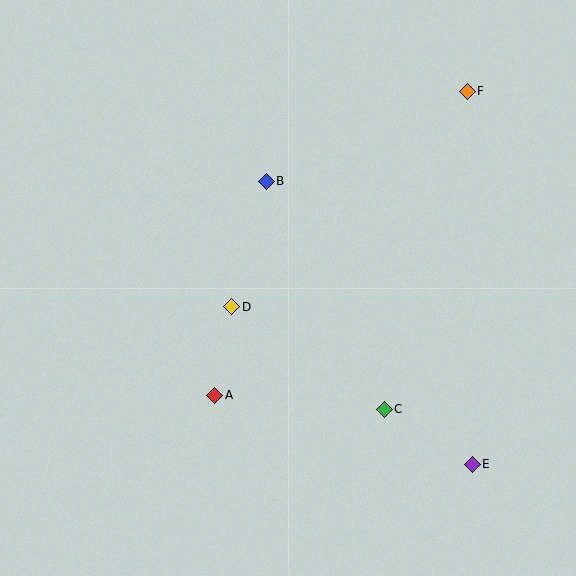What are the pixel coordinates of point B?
Point B is at (266, 181).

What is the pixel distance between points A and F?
The distance between A and F is 395 pixels.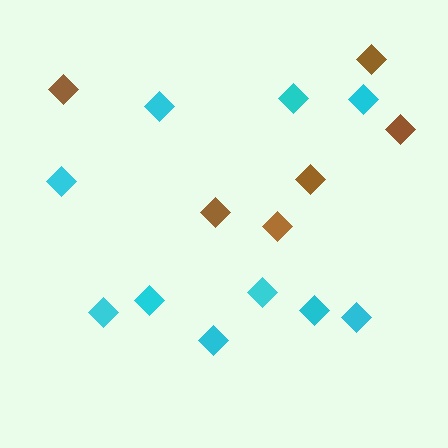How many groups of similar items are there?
There are 2 groups: one group of brown diamonds (6) and one group of cyan diamonds (10).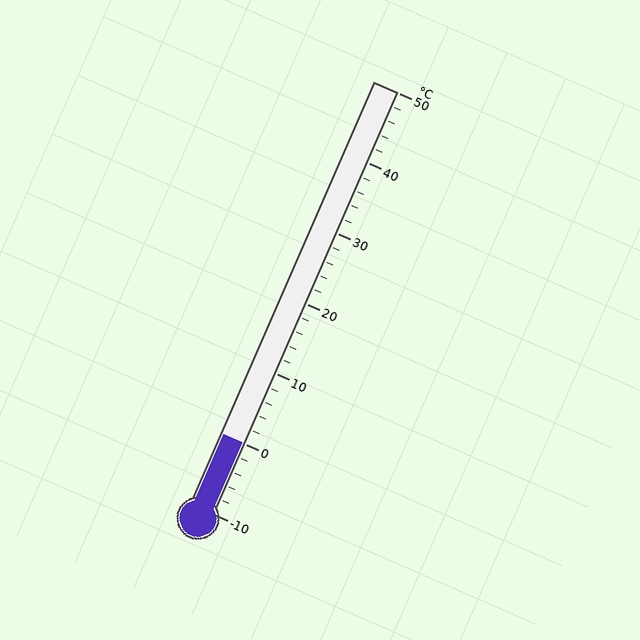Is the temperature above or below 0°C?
The temperature is at 0°C.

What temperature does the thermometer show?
The thermometer shows approximately 0°C.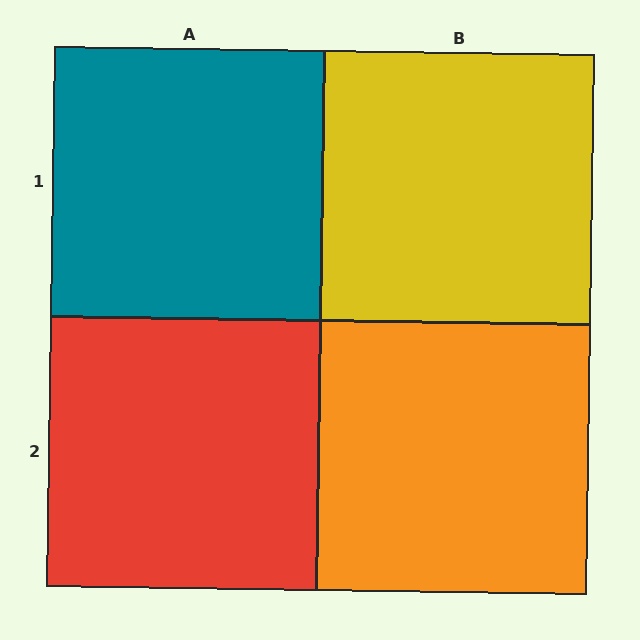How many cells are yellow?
1 cell is yellow.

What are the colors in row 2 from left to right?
Red, orange.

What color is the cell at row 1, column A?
Teal.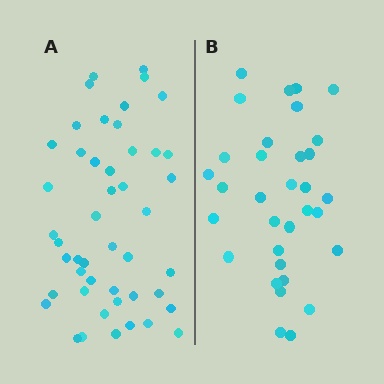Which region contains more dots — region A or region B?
Region A (the left region) has more dots.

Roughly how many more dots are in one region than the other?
Region A has approximately 15 more dots than region B.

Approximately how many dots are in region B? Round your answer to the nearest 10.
About 30 dots. (The exact count is 33, which rounds to 30.)